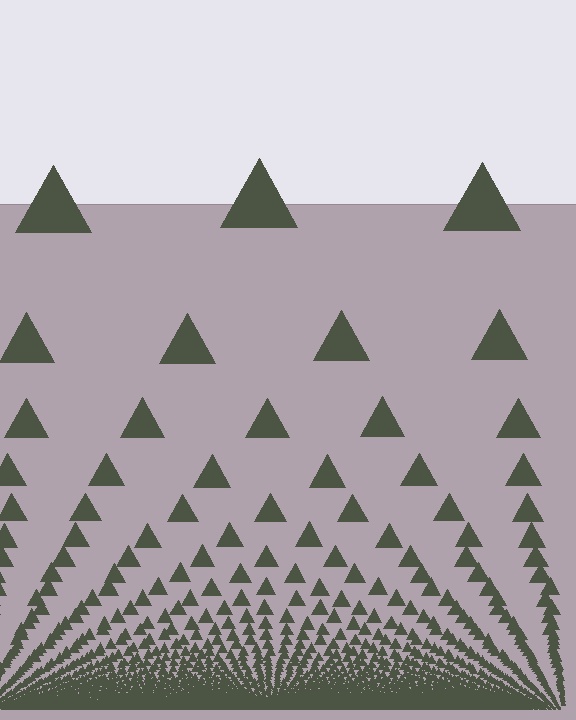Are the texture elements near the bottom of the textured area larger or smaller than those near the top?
Smaller. The gradient is inverted — elements near the bottom are smaller and denser.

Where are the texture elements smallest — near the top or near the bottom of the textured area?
Near the bottom.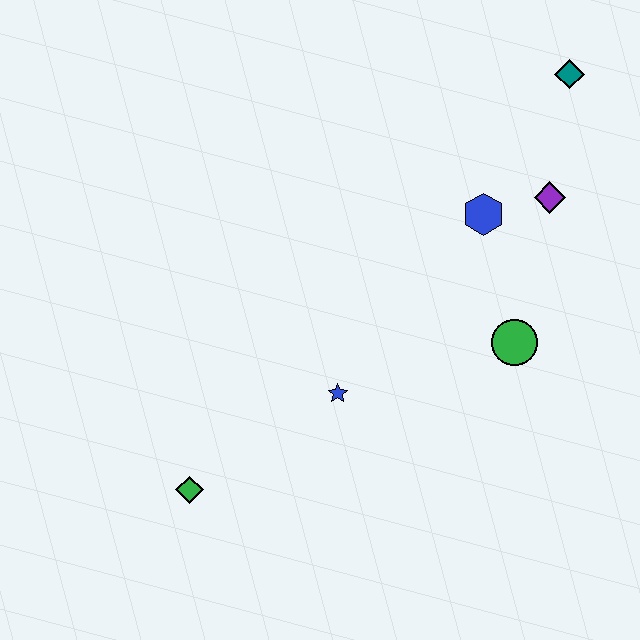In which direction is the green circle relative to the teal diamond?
The green circle is below the teal diamond.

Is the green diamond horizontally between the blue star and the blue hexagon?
No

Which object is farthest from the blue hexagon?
The green diamond is farthest from the blue hexagon.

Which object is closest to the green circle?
The blue hexagon is closest to the green circle.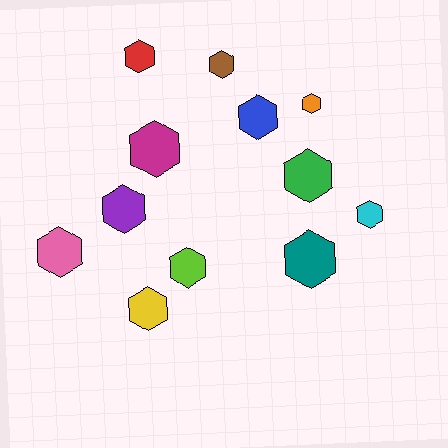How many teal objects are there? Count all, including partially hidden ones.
There is 1 teal object.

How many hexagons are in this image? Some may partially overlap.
There are 12 hexagons.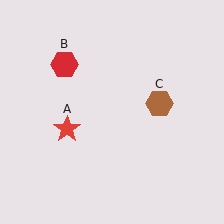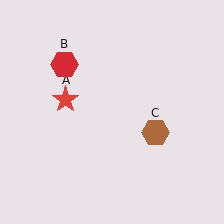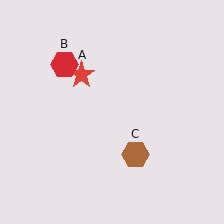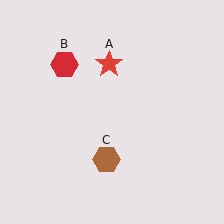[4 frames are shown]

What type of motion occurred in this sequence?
The red star (object A), brown hexagon (object C) rotated clockwise around the center of the scene.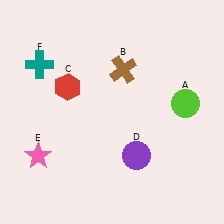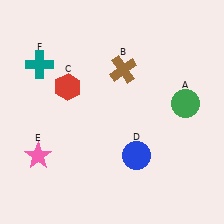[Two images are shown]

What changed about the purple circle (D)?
In Image 1, D is purple. In Image 2, it changed to blue.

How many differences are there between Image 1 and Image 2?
There are 2 differences between the two images.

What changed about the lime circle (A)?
In Image 1, A is lime. In Image 2, it changed to green.